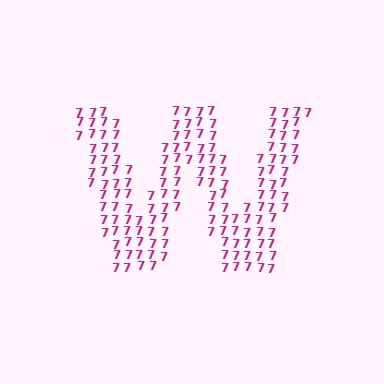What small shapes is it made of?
It is made of small digit 7's.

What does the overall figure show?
The overall figure shows the letter W.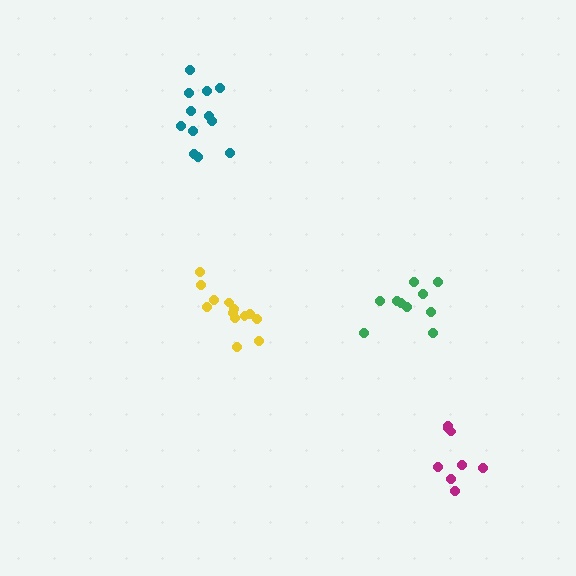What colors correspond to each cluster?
The clusters are colored: yellow, magenta, teal, green.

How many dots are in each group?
Group 1: 13 dots, Group 2: 8 dots, Group 3: 12 dots, Group 4: 10 dots (43 total).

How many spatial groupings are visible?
There are 4 spatial groupings.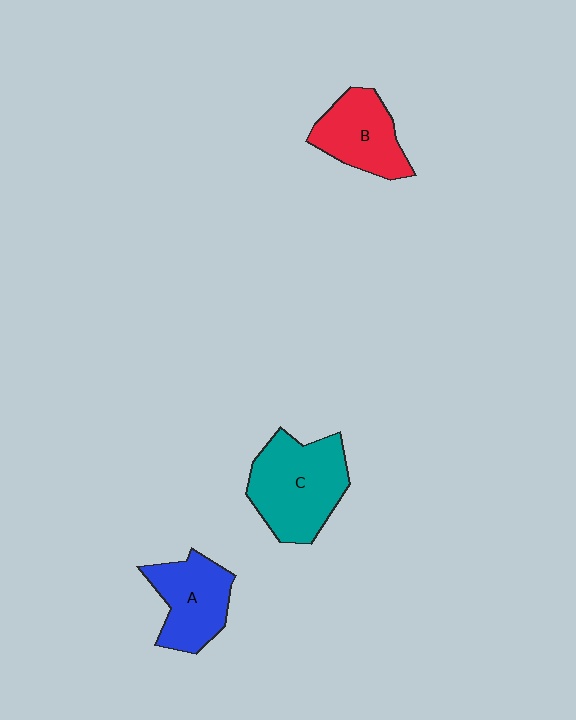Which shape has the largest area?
Shape C (teal).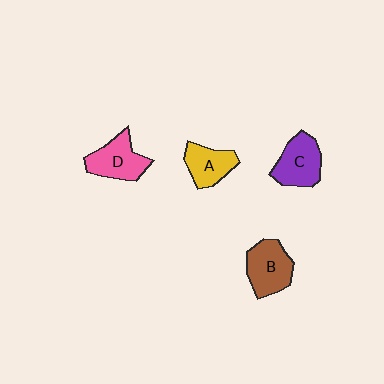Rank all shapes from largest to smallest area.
From largest to smallest: B (brown), C (purple), D (pink), A (yellow).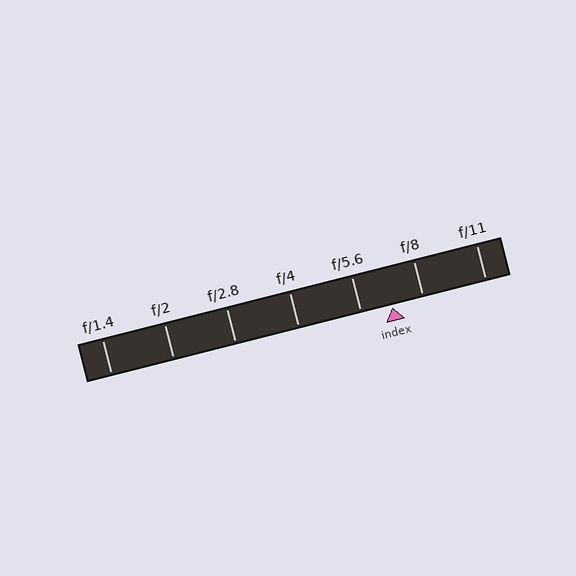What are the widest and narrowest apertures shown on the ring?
The widest aperture shown is f/1.4 and the narrowest is f/11.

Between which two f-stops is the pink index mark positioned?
The index mark is between f/5.6 and f/8.